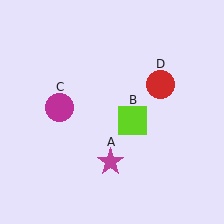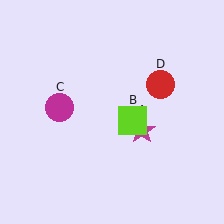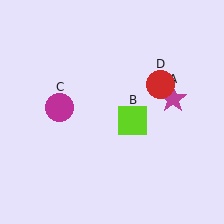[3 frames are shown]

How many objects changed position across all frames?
1 object changed position: magenta star (object A).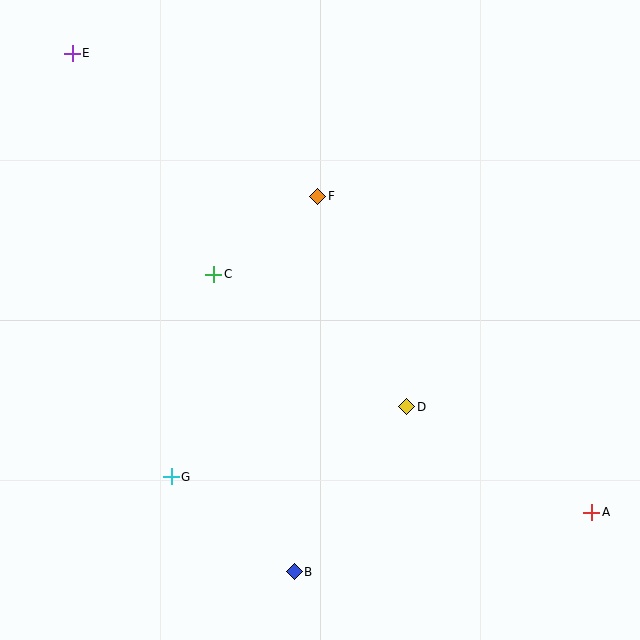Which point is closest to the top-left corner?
Point E is closest to the top-left corner.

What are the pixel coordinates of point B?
Point B is at (294, 572).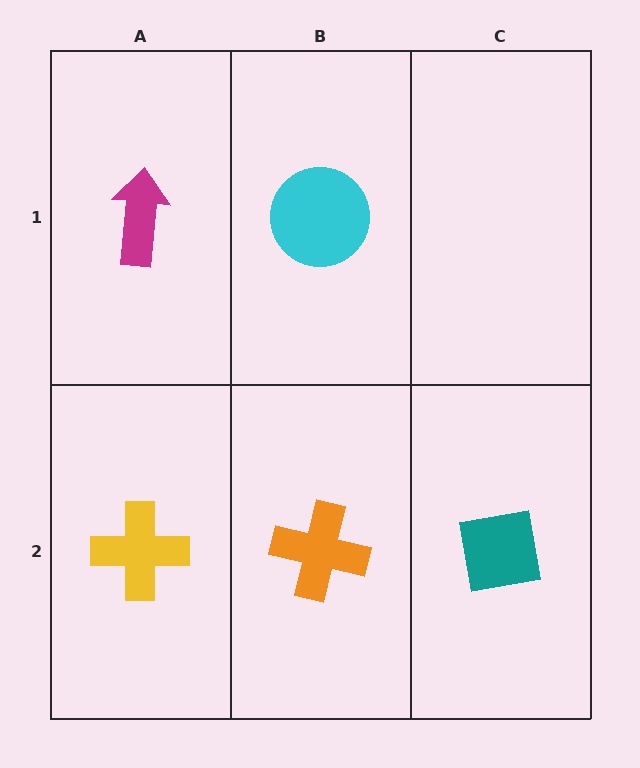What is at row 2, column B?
An orange cross.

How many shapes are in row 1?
2 shapes.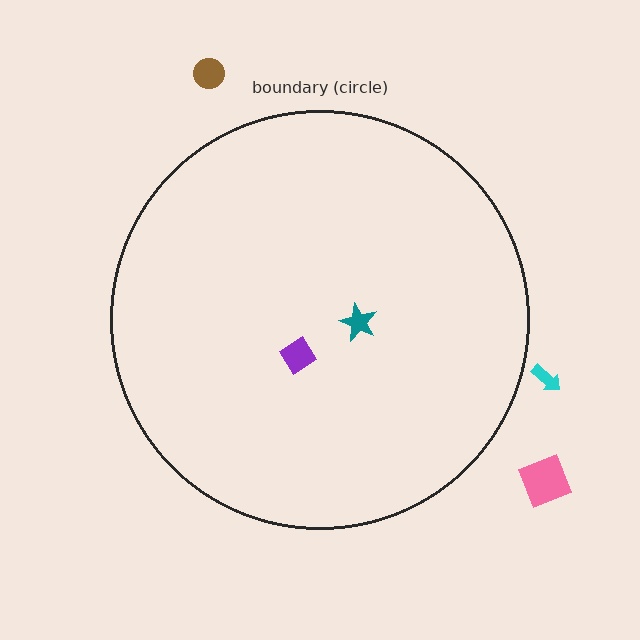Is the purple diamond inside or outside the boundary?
Inside.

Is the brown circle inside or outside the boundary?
Outside.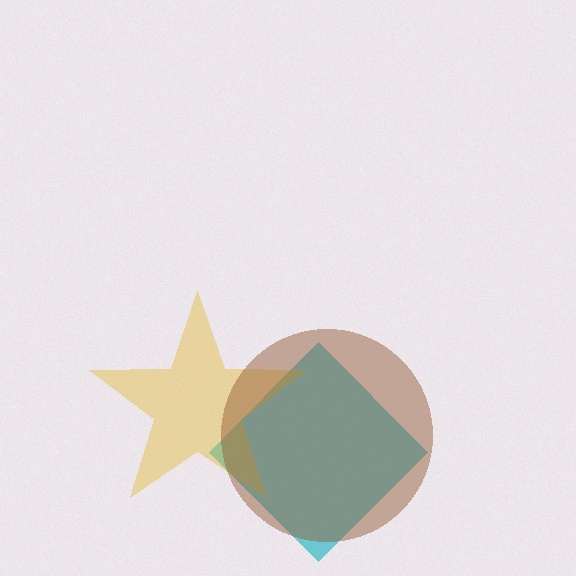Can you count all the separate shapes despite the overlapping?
Yes, there are 3 separate shapes.